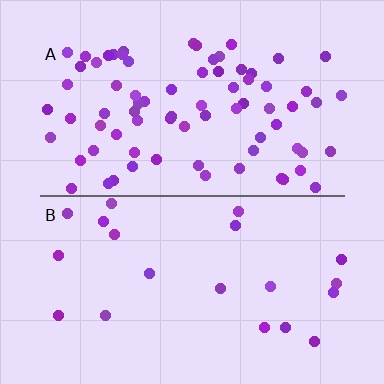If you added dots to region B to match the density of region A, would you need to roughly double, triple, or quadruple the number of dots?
Approximately quadruple.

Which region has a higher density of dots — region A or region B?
A (the top).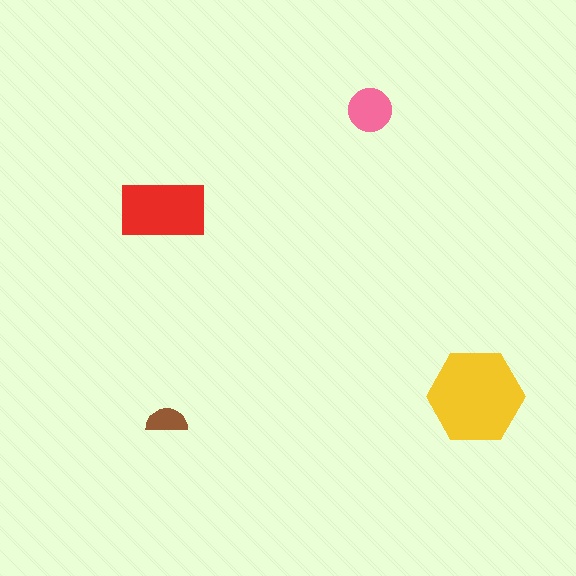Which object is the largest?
The yellow hexagon.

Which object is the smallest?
The brown semicircle.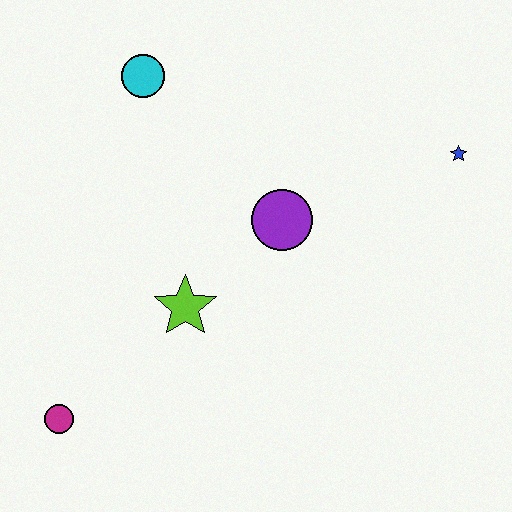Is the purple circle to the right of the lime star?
Yes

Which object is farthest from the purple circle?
The magenta circle is farthest from the purple circle.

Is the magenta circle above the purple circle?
No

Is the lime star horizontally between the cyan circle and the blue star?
Yes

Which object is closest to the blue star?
The purple circle is closest to the blue star.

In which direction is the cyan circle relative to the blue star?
The cyan circle is to the left of the blue star.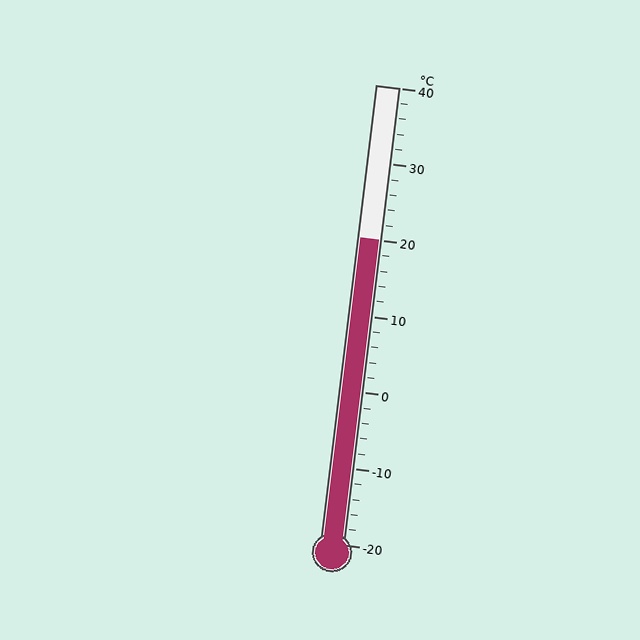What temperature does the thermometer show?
The thermometer shows approximately 20°C.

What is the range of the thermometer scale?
The thermometer scale ranges from -20°C to 40°C.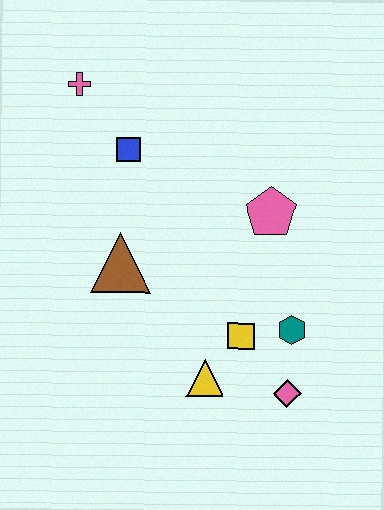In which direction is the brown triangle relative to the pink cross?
The brown triangle is below the pink cross.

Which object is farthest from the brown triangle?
The pink diamond is farthest from the brown triangle.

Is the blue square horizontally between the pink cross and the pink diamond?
Yes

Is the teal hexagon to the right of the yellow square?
Yes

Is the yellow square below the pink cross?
Yes